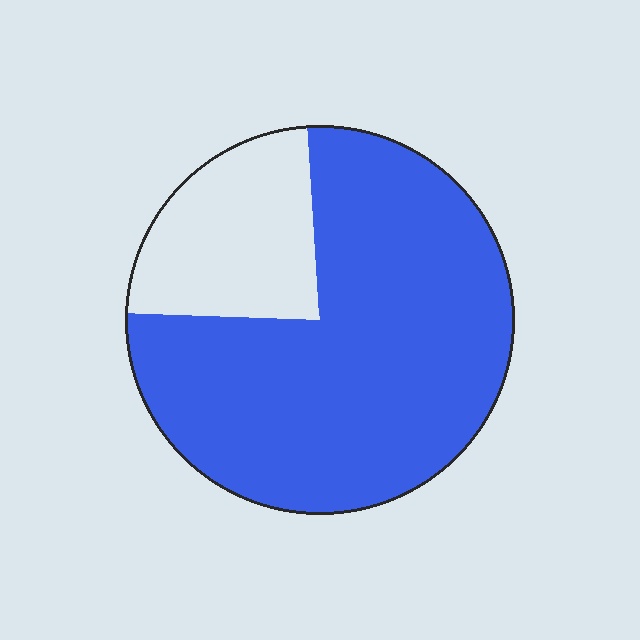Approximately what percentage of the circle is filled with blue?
Approximately 75%.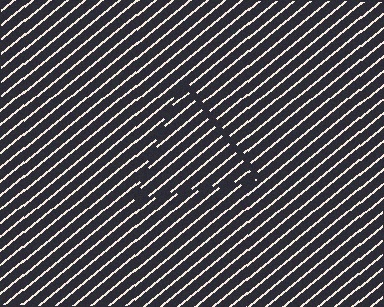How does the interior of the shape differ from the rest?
The interior of the shape contains the same grating, shifted by half a period — the contour is defined by the phase discontinuity where line-ends from the inner and outer gratings abut.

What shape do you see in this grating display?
An illusory triangle. The interior of the shape contains the same grating, shifted by half a period — the contour is defined by the phase discontinuity where line-ends from the inner and outer gratings abut.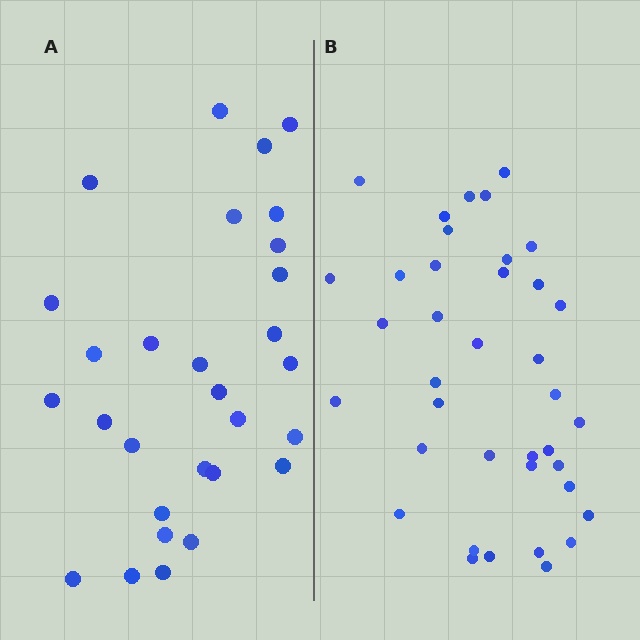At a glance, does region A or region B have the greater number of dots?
Region B (the right region) has more dots.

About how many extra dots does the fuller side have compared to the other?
Region B has roughly 8 or so more dots than region A.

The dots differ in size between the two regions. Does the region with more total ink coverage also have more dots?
No. Region A has more total ink coverage because its dots are larger, but region B actually contains more individual dots. Total area can be misleading — the number of items is what matters here.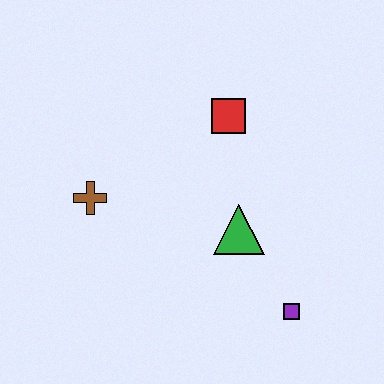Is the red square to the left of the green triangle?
Yes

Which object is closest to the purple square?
The green triangle is closest to the purple square.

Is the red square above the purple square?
Yes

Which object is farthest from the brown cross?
The purple square is farthest from the brown cross.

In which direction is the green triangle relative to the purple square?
The green triangle is above the purple square.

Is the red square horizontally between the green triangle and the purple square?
No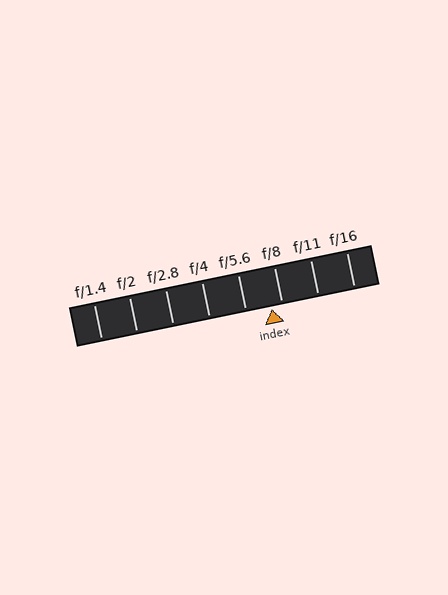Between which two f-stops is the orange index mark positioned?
The index mark is between f/5.6 and f/8.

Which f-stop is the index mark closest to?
The index mark is closest to f/8.